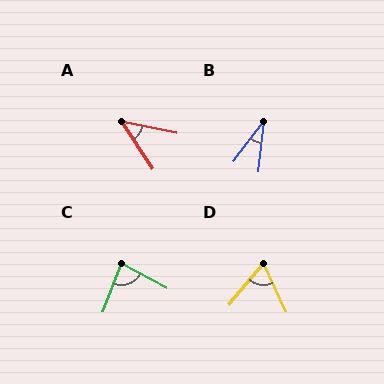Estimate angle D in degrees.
Approximately 65 degrees.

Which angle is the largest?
C, at approximately 82 degrees.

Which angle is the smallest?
B, at approximately 32 degrees.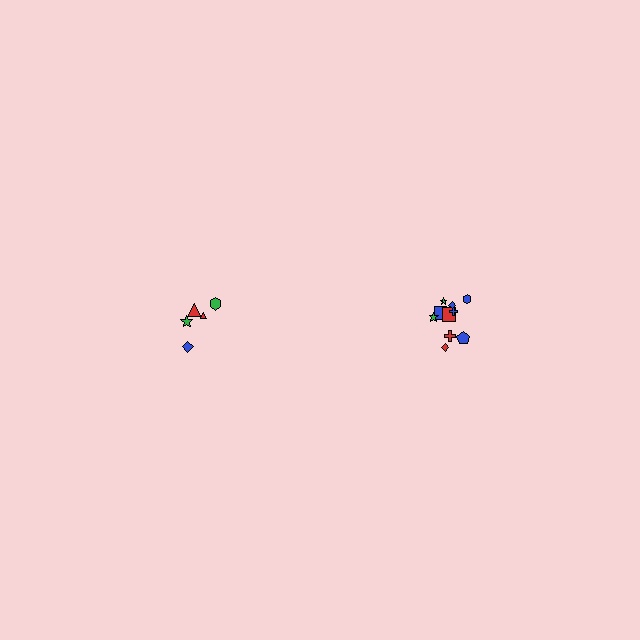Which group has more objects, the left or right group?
The right group.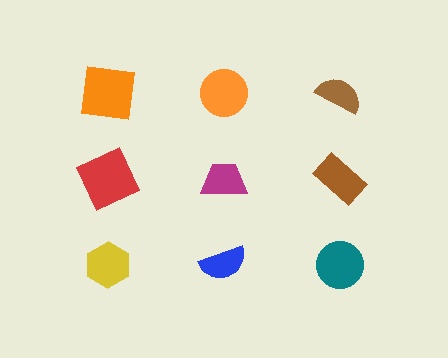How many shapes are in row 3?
3 shapes.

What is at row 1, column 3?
A brown semicircle.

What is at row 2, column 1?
A red square.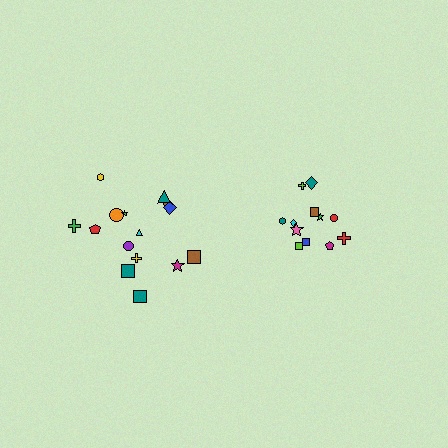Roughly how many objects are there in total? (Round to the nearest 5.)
Roughly 25 objects in total.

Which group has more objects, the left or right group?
The left group.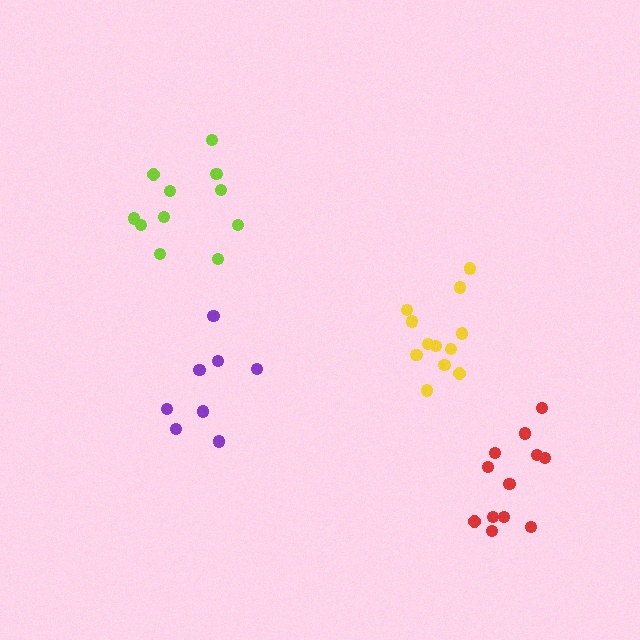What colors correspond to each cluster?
The clusters are colored: yellow, red, purple, lime.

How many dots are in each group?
Group 1: 12 dots, Group 2: 12 dots, Group 3: 8 dots, Group 4: 11 dots (43 total).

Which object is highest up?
The lime cluster is topmost.